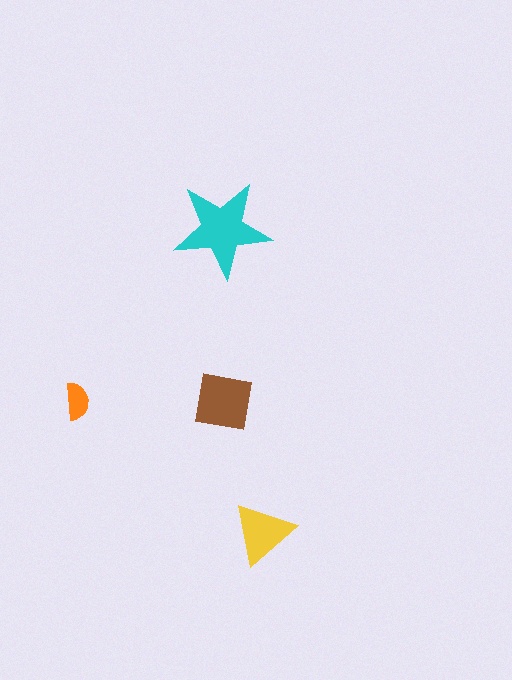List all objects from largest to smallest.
The cyan star, the brown square, the yellow triangle, the orange semicircle.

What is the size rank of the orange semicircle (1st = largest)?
4th.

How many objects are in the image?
There are 4 objects in the image.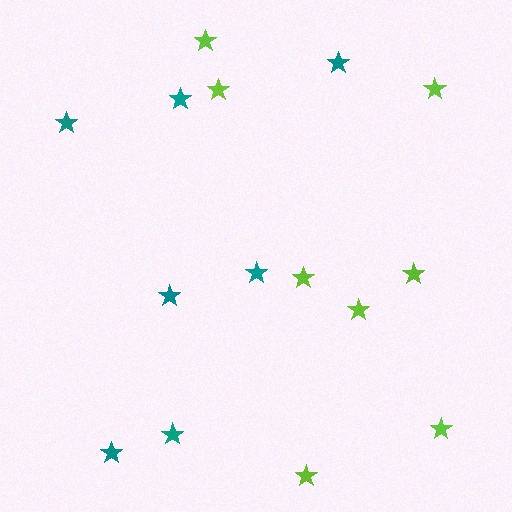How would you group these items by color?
There are 2 groups: one group of teal stars (7) and one group of lime stars (8).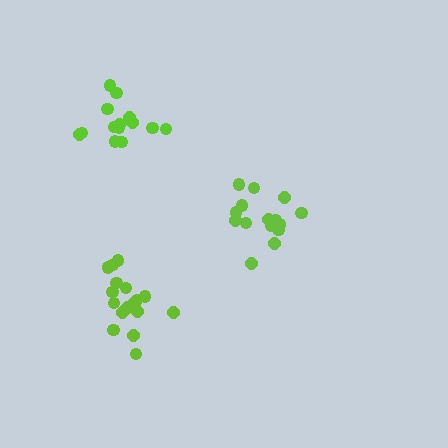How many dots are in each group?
Group 1: 15 dots, Group 2: 14 dots, Group 3: 18 dots (47 total).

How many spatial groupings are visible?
There are 3 spatial groupings.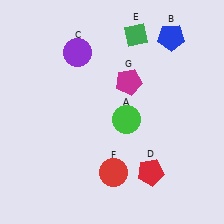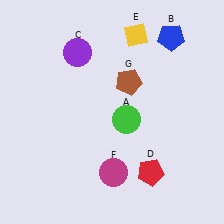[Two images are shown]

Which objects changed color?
E changed from green to yellow. F changed from red to magenta. G changed from magenta to brown.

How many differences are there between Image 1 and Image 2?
There are 3 differences between the two images.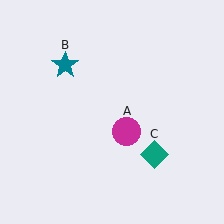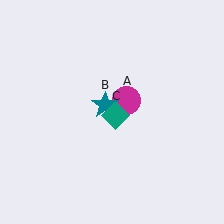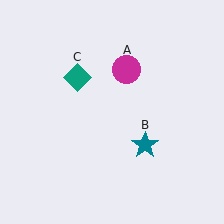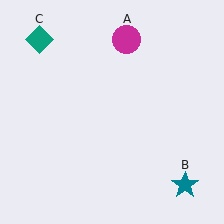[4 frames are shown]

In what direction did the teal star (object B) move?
The teal star (object B) moved down and to the right.